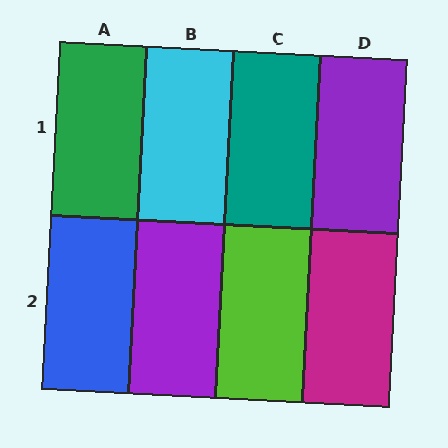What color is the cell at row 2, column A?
Blue.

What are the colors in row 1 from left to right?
Green, cyan, teal, purple.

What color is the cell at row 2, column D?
Magenta.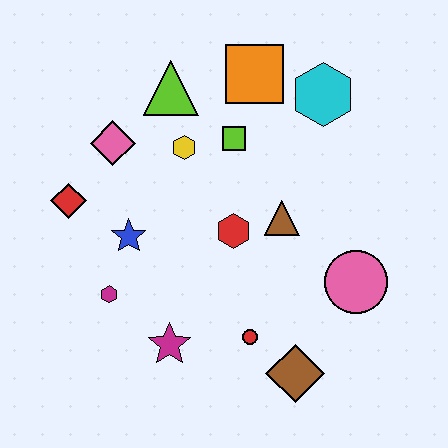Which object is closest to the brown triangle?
The red hexagon is closest to the brown triangle.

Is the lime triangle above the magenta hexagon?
Yes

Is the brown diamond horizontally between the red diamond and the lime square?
No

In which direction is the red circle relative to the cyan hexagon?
The red circle is below the cyan hexagon.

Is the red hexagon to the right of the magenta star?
Yes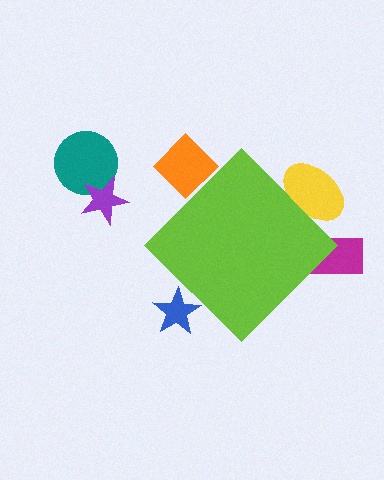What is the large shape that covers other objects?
A lime diamond.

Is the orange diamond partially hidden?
Yes, the orange diamond is partially hidden behind the lime diamond.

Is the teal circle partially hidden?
No, the teal circle is fully visible.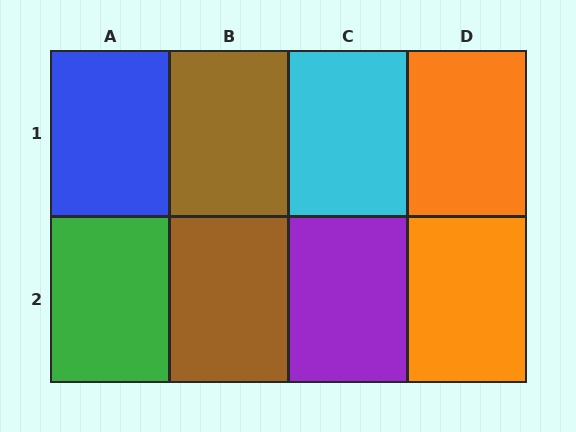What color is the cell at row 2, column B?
Brown.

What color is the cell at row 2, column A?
Green.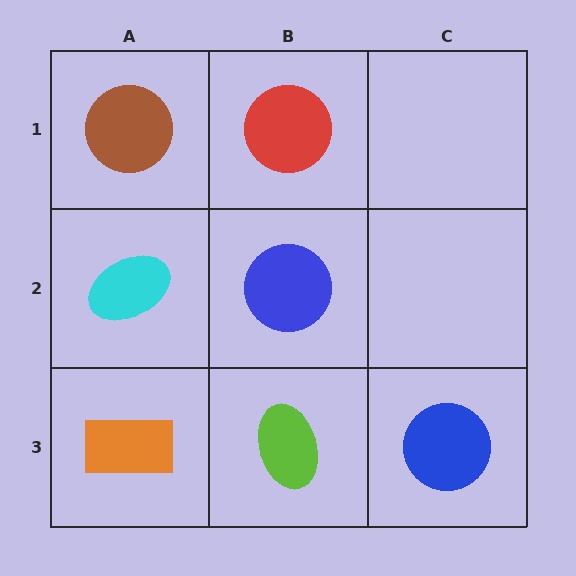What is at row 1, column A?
A brown circle.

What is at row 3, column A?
An orange rectangle.